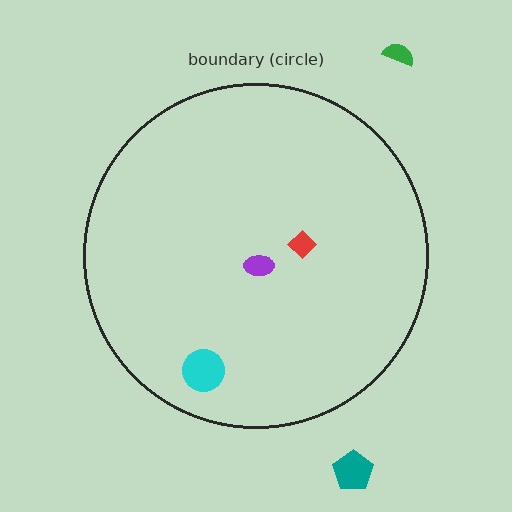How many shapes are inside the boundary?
3 inside, 2 outside.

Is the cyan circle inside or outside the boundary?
Inside.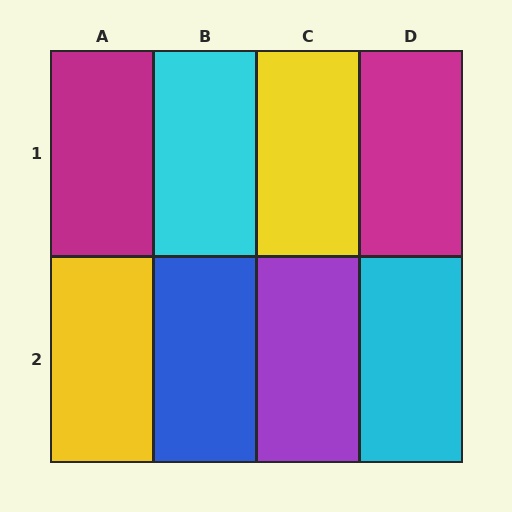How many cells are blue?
1 cell is blue.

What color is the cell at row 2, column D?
Cyan.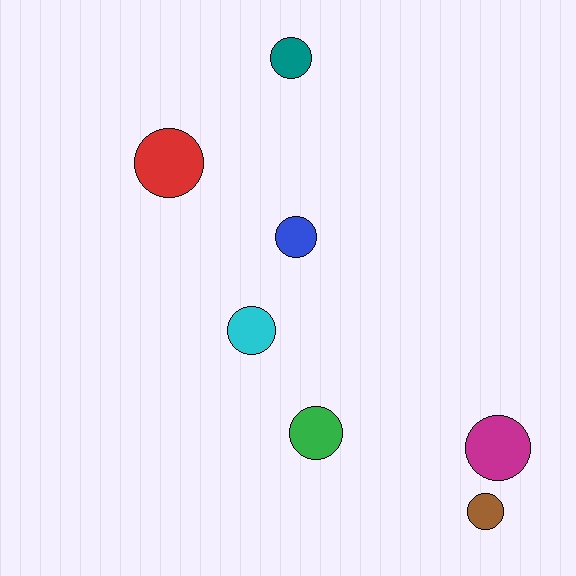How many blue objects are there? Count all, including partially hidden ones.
There is 1 blue object.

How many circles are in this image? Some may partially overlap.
There are 7 circles.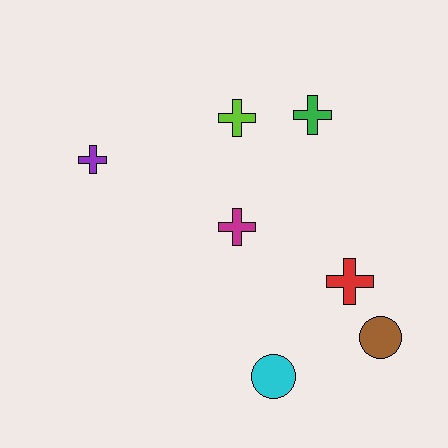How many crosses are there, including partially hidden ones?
There are 5 crosses.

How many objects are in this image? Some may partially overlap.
There are 7 objects.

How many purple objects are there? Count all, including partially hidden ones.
There is 1 purple object.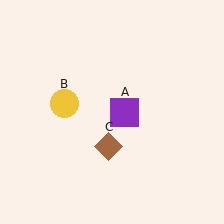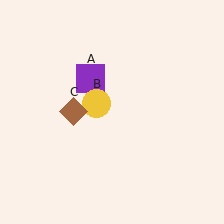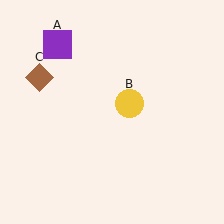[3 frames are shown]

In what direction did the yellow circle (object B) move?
The yellow circle (object B) moved right.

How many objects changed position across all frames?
3 objects changed position: purple square (object A), yellow circle (object B), brown diamond (object C).